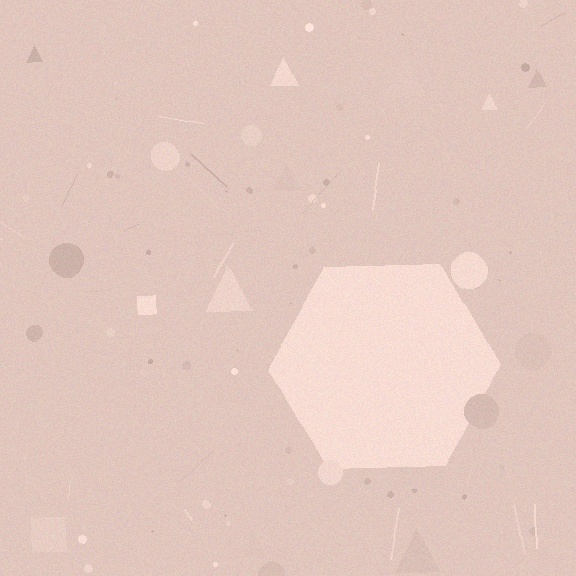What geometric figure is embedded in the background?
A hexagon is embedded in the background.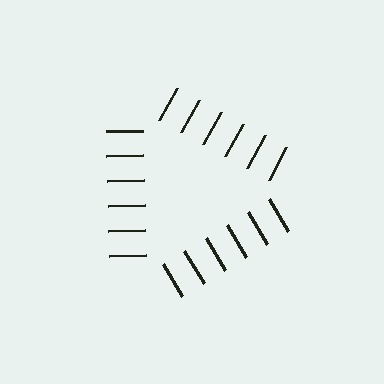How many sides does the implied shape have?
3 sides — the line-ends trace a triangle.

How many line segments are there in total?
18 — 6 along each of the 3 edges.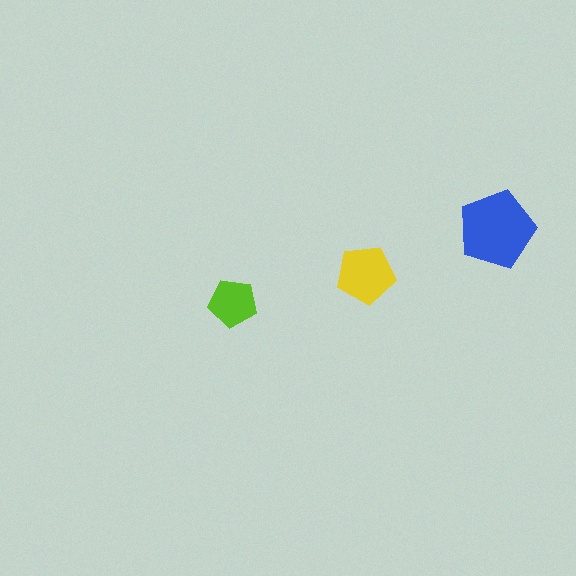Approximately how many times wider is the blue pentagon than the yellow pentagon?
About 1.5 times wider.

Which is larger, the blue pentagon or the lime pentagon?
The blue one.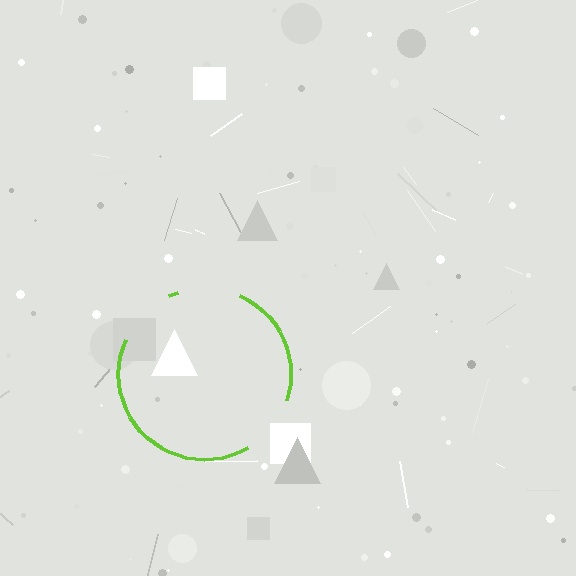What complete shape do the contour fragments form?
The contour fragments form a circle.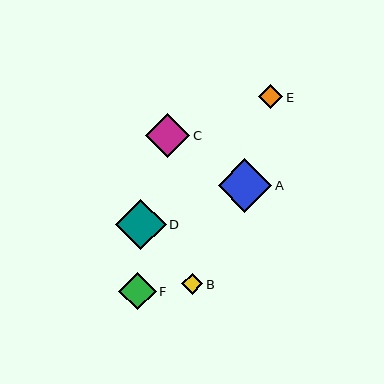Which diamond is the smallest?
Diamond B is the smallest with a size of approximately 21 pixels.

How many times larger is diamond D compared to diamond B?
Diamond D is approximately 2.3 times the size of diamond B.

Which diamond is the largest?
Diamond A is the largest with a size of approximately 53 pixels.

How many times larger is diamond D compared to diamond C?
Diamond D is approximately 1.1 times the size of diamond C.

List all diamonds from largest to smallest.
From largest to smallest: A, D, C, F, E, B.